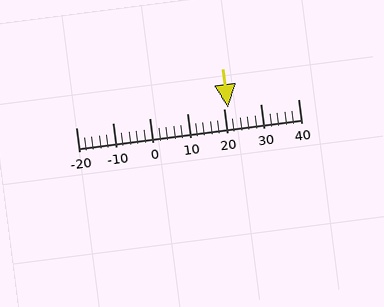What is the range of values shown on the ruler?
The ruler shows values from -20 to 40.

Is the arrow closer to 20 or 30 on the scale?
The arrow is closer to 20.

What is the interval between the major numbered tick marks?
The major tick marks are spaced 10 units apart.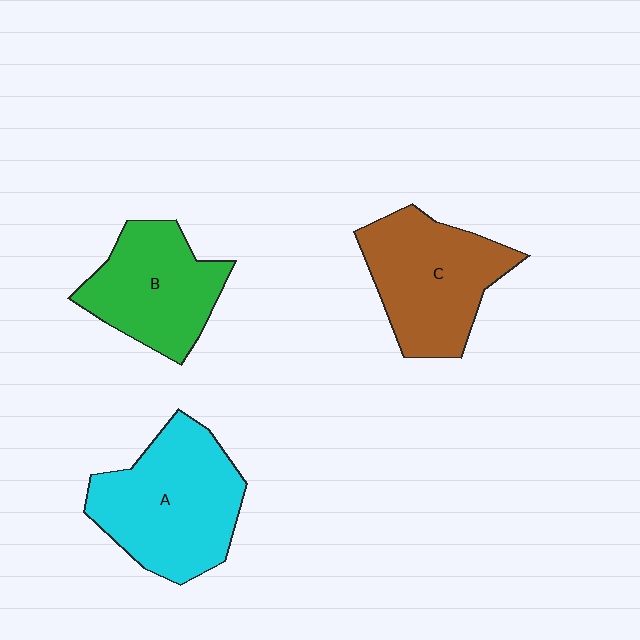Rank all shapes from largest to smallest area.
From largest to smallest: A (cyan), C (brown), B (green).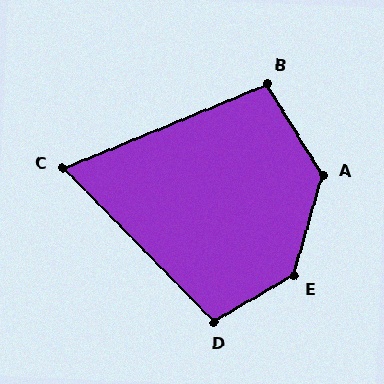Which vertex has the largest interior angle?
E, at approximately 136 degrees.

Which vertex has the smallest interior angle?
C, at approximately 68 degrees.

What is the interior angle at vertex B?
Approximately 99 degrees (obtuse).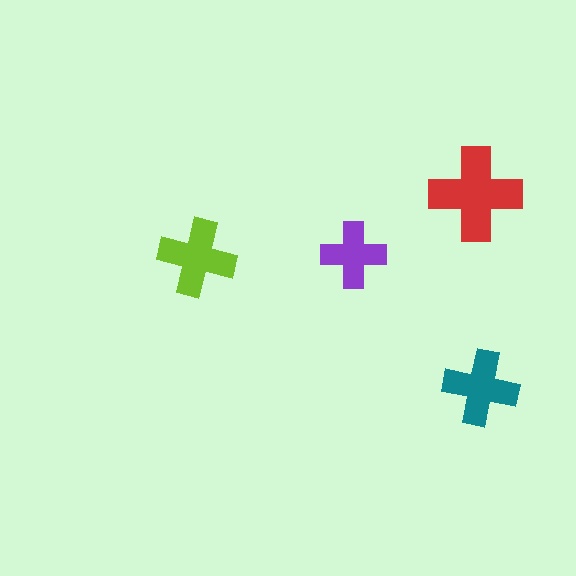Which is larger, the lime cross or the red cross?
The red one.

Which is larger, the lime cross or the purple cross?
The lime one.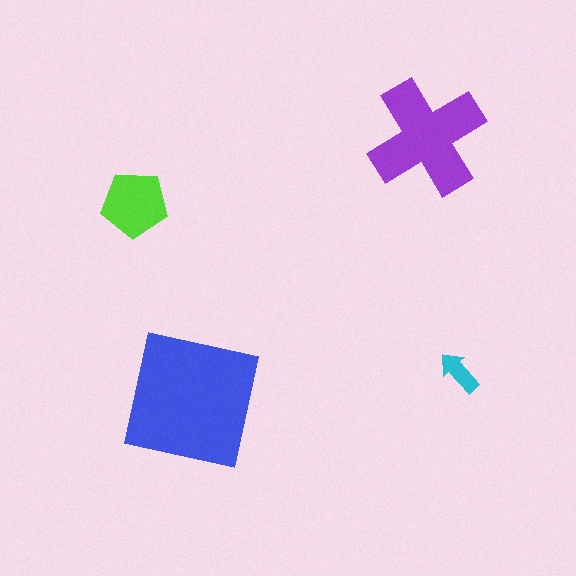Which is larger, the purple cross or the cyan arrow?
The purple cross.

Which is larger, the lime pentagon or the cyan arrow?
The lime pentagon.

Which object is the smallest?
The cyan arrow.